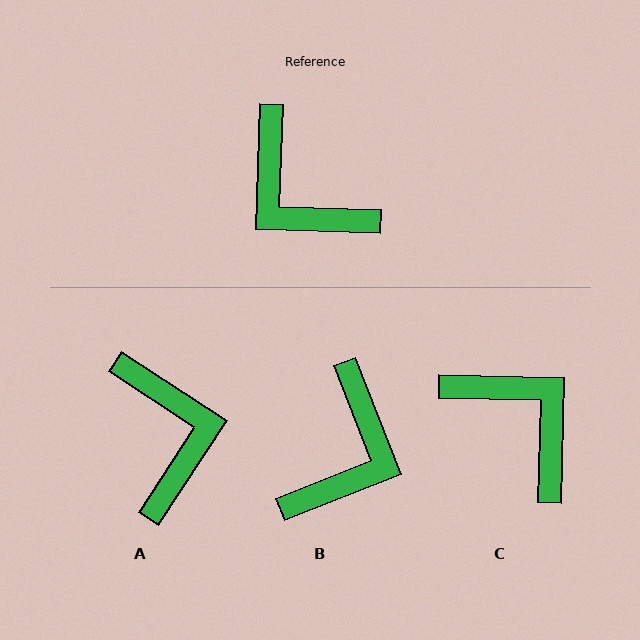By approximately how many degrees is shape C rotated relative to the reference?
Approximately 180 degrees clockwise.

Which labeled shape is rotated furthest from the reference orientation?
C, about 180 degrees away.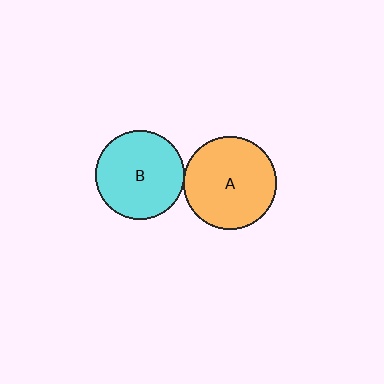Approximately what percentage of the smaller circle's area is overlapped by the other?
Approximately 5%.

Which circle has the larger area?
Circle A (orange).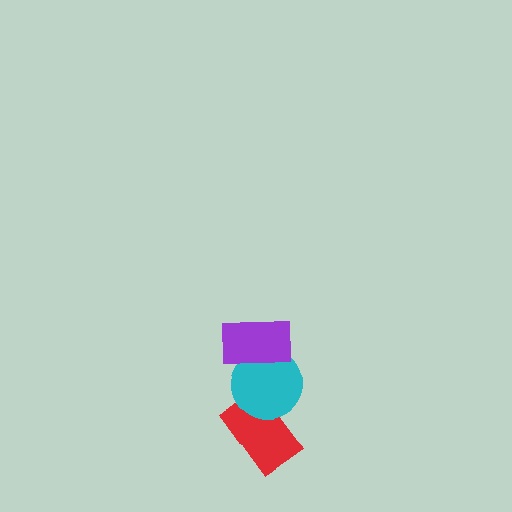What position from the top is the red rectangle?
The red rectangle is 3rd from the top.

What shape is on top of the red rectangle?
The cyan circle is on top of the red rectangle.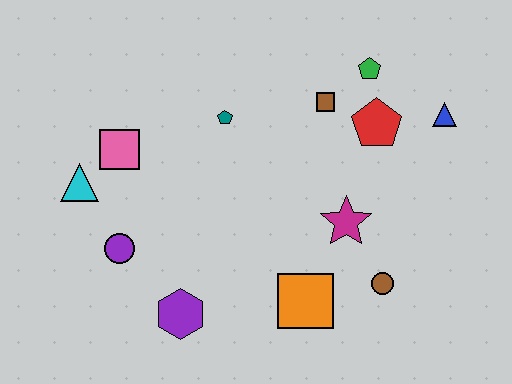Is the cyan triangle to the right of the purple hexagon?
No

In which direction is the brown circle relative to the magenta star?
The brown circle is below the magenta star.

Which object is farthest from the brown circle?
The cyan triangle is farthest from the brown circle.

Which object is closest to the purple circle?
The cyan triangle is closest to the purple circle.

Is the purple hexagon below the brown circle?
Yes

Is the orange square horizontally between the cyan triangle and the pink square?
No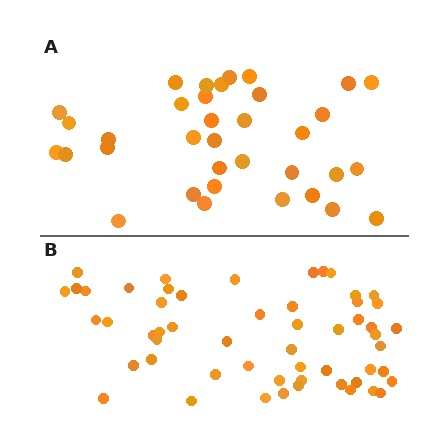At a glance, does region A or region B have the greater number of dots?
Region B (the bottom region) has more dots.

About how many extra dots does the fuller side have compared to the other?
Region B has approximately 20 more dots than region A.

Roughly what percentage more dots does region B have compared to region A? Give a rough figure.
About 55% more.